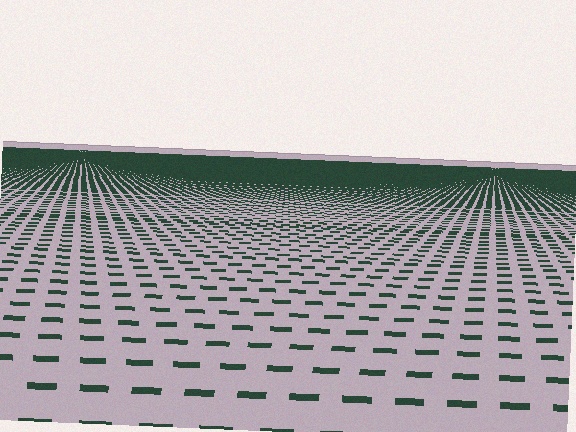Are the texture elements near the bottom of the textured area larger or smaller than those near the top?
Larger. Near the bottom, elements are closer to the viewer and appear at a bigger on-screen size.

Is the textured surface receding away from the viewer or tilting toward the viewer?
The surface is receding away from the viewer. Texture elements get smaller and denser toward the top.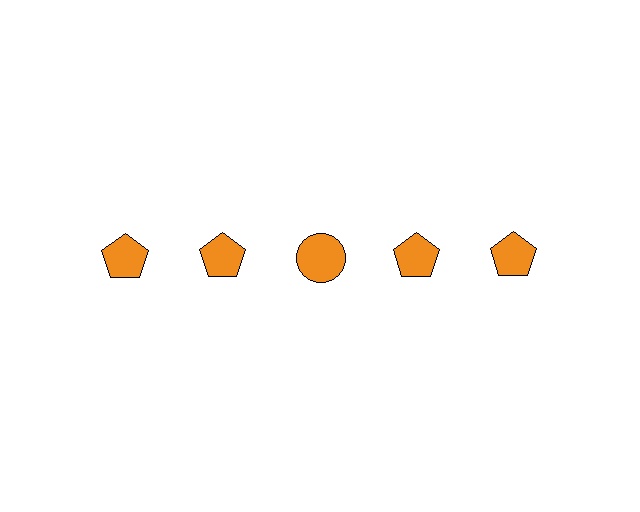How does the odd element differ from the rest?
It has a different shape: circle instead of pentagon.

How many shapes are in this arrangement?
There are 5 shapes arranged in a grid pattern.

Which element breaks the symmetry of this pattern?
The orange circle in the top row, center column breaks the symmetry. All other shapes are orange pentagons.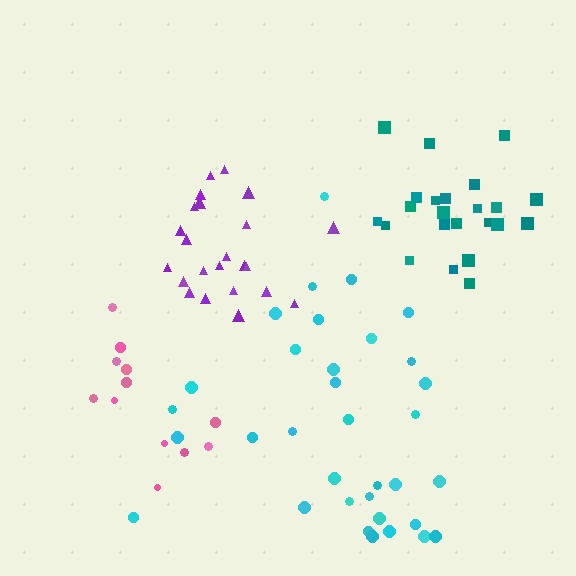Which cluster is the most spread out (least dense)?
Pink.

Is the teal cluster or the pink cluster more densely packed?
Teal.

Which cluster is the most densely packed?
Purple.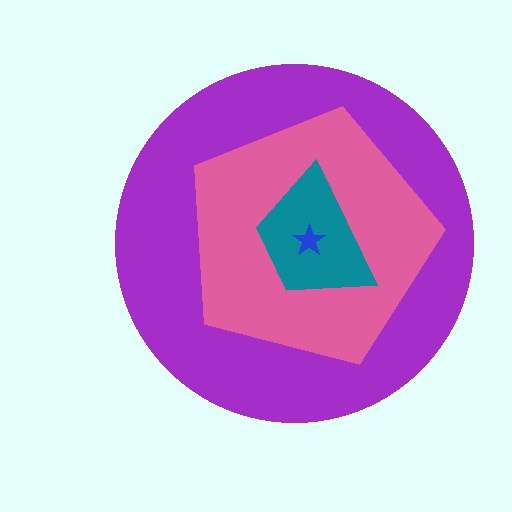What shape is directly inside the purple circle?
The pink pentagon.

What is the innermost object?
The blue star.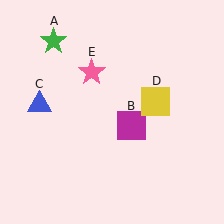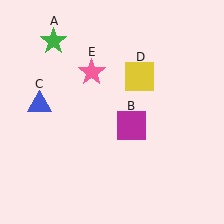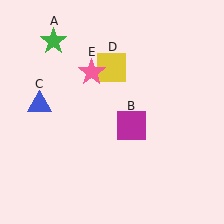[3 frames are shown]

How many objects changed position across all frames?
1 object changed position: yellow square (object D).